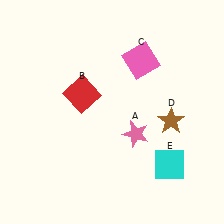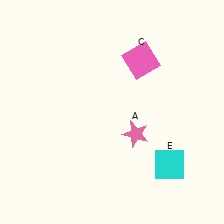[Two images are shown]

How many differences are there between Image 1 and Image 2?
There are 2 differences between the two images.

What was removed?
The brown star (D), the red square (B) were removed in Image 2.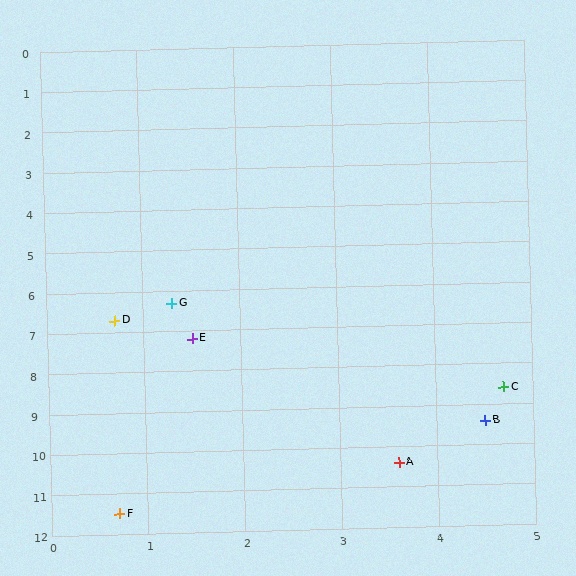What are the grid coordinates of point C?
Point C is at approximately (4.7, 8.6).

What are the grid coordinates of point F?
Point F is at approximately (0.7, 11.5).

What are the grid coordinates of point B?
Point B is at approximately (4.5, 9.4).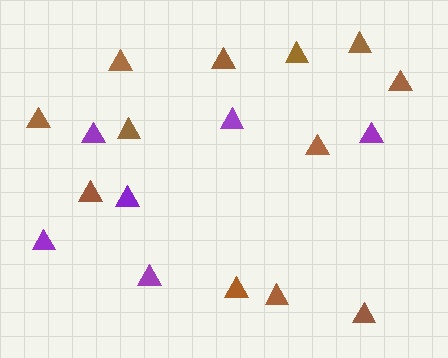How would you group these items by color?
There are 2 groups: one group of purple triangles (6) and one group of brown triangles (12).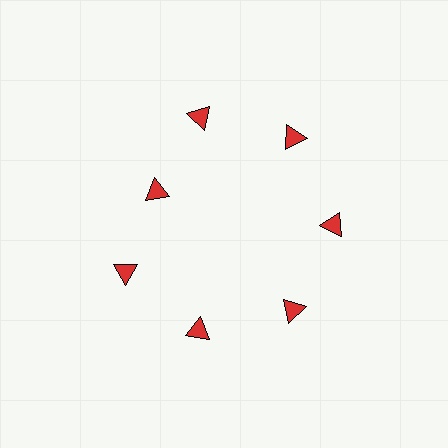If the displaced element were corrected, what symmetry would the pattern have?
It would have 7-fold rotational symmetry — the pattern would map onto itself every 51 degrees.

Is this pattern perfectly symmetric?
No. The 7 red triangles are arranged in a ring, but one element near the 10 o'clock position is pulled inward toward the center, breaking the 7-fold rotational symmetry.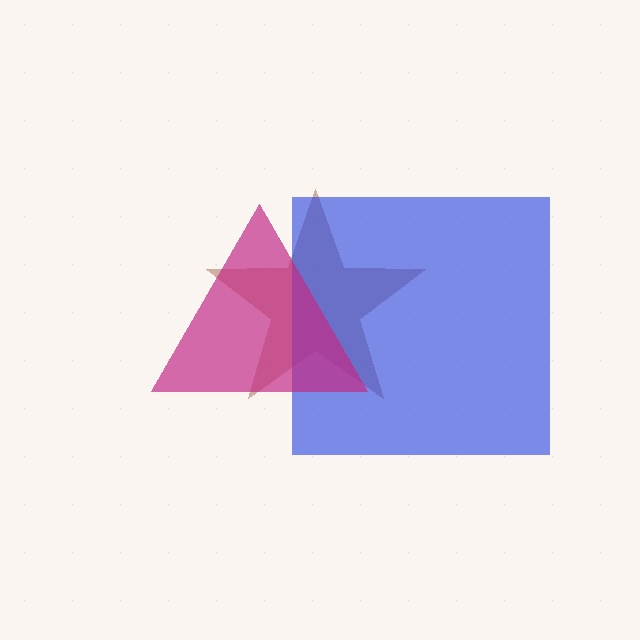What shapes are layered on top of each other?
The layered shapes are: a brown star, a blue square, a magenta triangle.